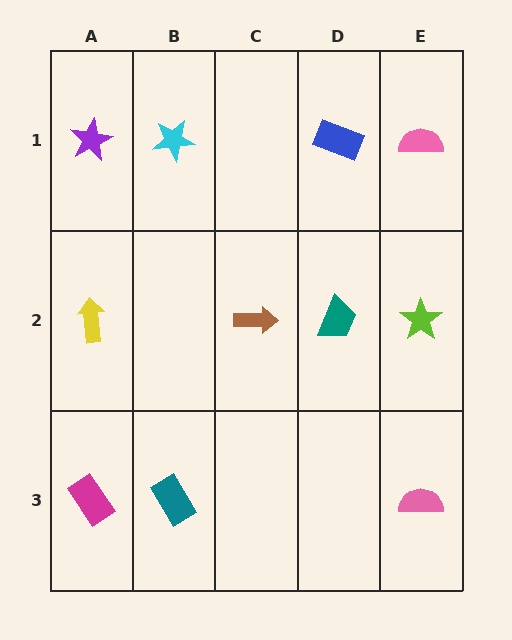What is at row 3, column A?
A magenta rectangle.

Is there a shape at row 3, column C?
No, that cell is empty.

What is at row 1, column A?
A purple star.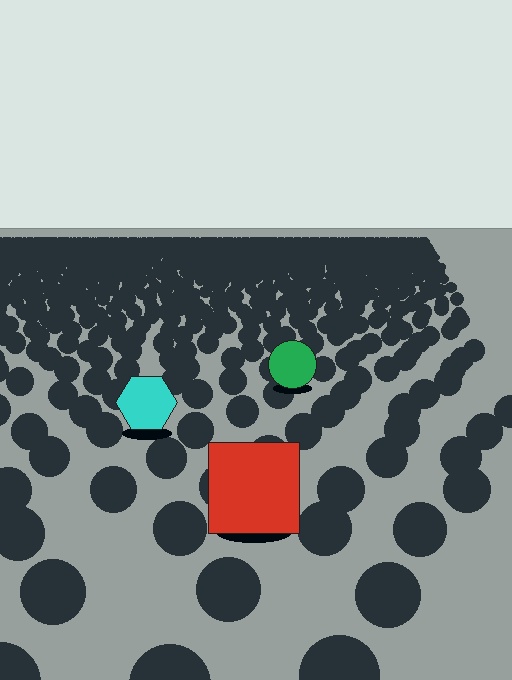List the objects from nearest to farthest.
From nearest to farthest: the red square, the cyan hexagon, the green circle.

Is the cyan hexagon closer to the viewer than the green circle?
Yes. The cyan hexagon is closer — you can tell from the texture gradient: the ground texture is coarser near it.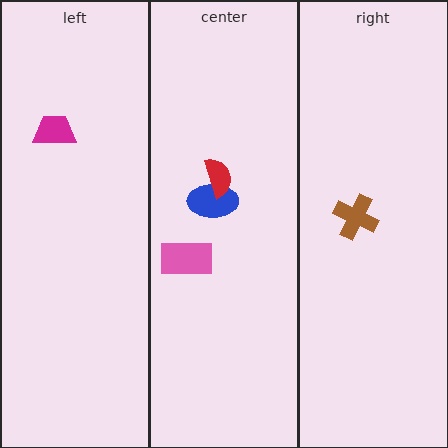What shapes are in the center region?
The blue ellipse, the red semicircle, the pink rectangle.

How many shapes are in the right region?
1.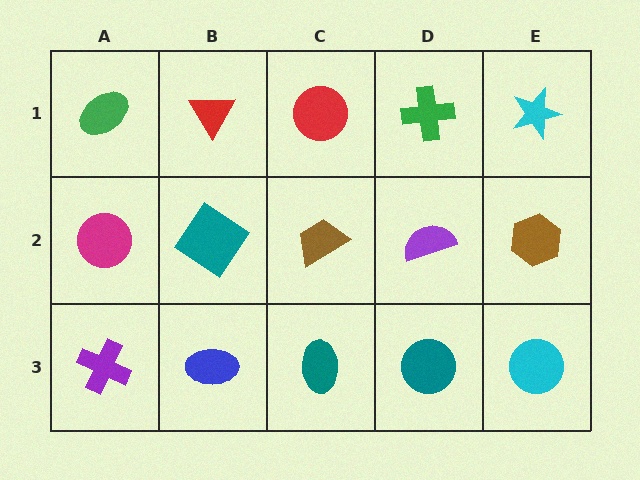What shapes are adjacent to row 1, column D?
A purple semicircle (row 2, column D), a red circle (row 1, column C), a cyan star (row 1, column E).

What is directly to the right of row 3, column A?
A blue ellipse.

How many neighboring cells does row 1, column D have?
3.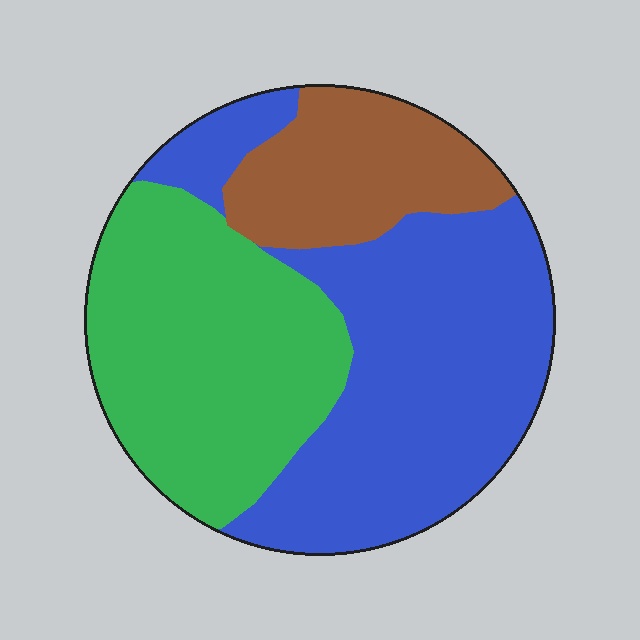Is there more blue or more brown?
Blue.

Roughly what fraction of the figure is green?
Green takes up about three eighths (3/8) of the figure.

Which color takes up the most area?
Blue, at roughly 45%.